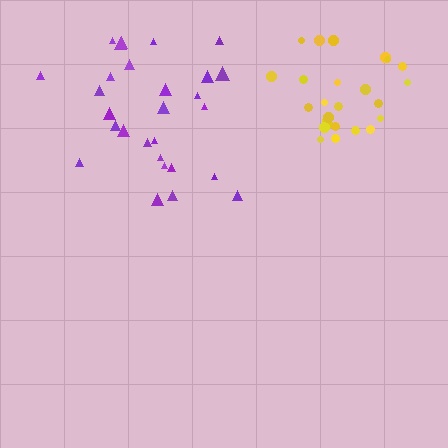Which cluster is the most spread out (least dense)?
Purple.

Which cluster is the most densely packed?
Yellow.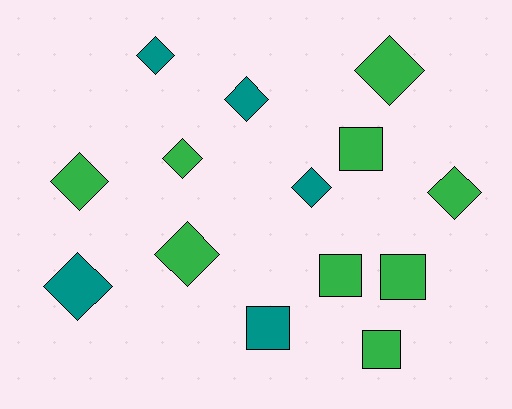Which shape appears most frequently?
Diamond, with 9 objects.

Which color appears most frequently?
Green, with 9 objects.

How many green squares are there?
There are 4 green squares.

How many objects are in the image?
There are 14 objects.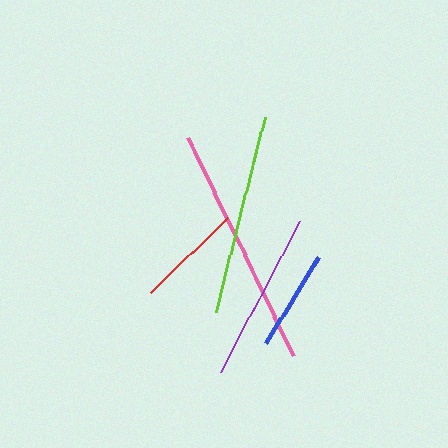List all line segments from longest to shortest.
From longest to shortest: pink, lime, purple, red, blue.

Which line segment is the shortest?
The blue line is the shortest at approximately 102 pixels.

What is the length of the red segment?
The red segment is approximately 108 pixels long.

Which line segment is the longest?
The pink line is the longest at approximately 242 pixels.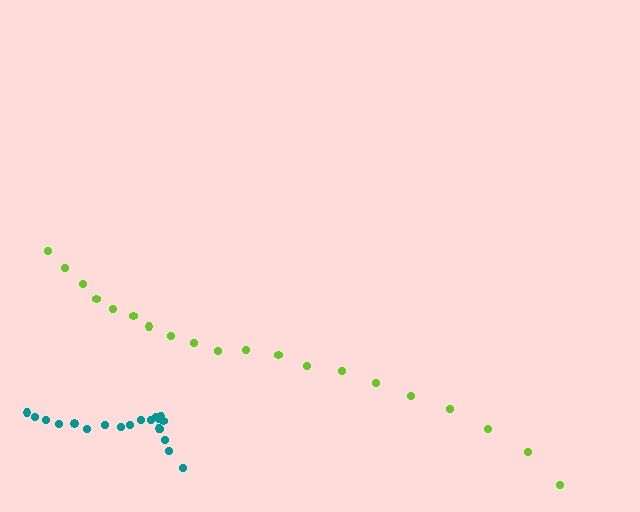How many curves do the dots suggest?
There are 2 distinct paths.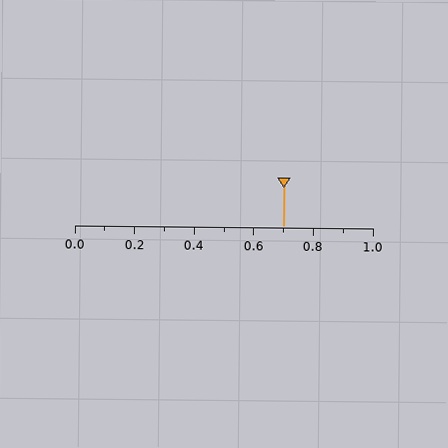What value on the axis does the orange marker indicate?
The marker indicates approximately 0.7.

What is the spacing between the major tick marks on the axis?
The major ticks are spaced 0.2 apart.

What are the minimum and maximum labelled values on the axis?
The axis runs from 0.0 to 1.0.